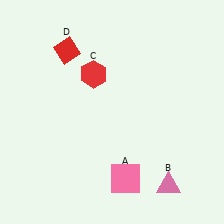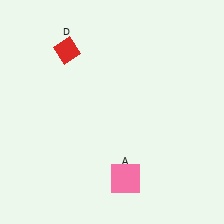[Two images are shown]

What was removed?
The pink triangle (B), the red hexagon (C) were removed in Image 2.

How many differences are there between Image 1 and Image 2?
There are 2 differences between the two images.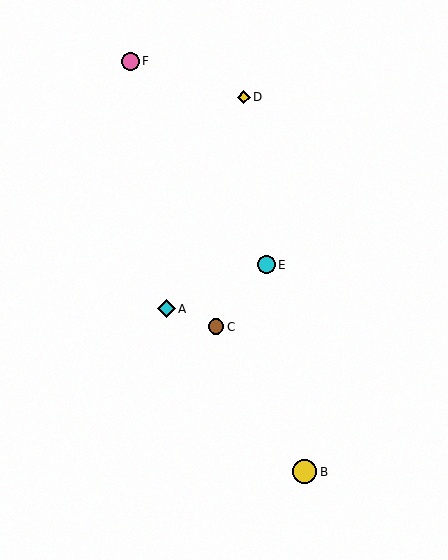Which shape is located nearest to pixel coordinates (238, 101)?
The yellow diamond (labeled D) at (244, 97) is nearest to that location.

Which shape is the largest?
The yellow circle (labeled B) is the largest.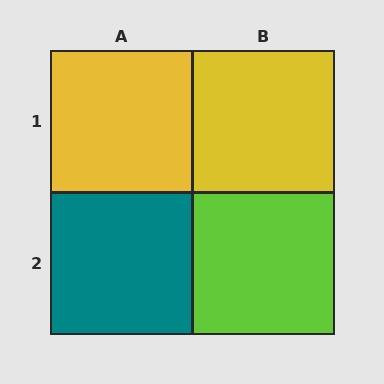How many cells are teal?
1 cell is teal.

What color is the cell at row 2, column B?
Lime.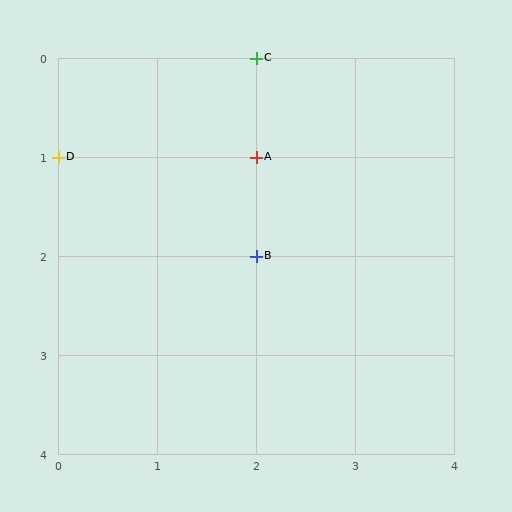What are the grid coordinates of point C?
Point C is at grid coordinates (2, 0).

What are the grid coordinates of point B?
Point B is at grid coordinates (2, 2).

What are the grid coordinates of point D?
Point D is at grid coordinates (0, 1).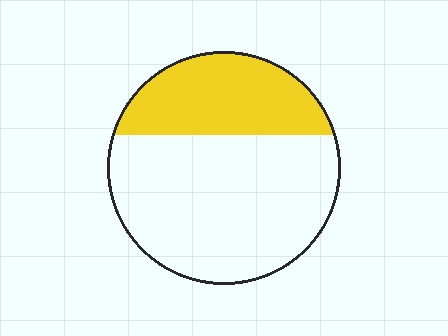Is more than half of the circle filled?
No.